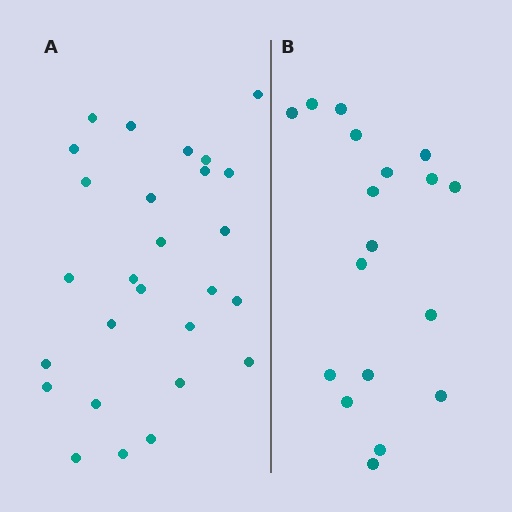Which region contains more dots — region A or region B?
Region A (the left region) has more dots.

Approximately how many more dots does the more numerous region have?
Region A has roughly 8 or so more dots than region B.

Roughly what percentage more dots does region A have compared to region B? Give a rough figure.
About 50% more.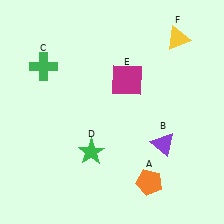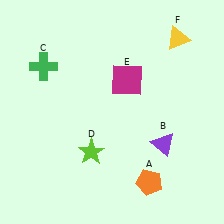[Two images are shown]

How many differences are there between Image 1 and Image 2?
There is 1 difference between the two images.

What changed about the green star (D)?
In Image 1, D is green. In Image 2, it changed to lime.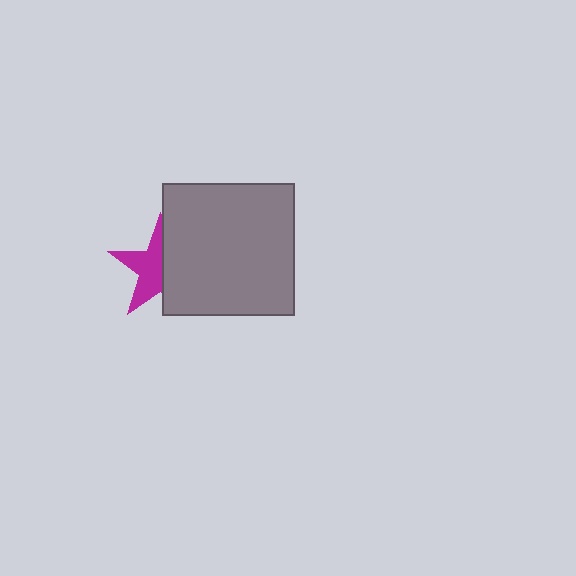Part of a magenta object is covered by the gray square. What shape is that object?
It is a star.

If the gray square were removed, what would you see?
You would see the complete magenta star.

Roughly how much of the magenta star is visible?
About half of it is visible (roughly 51%).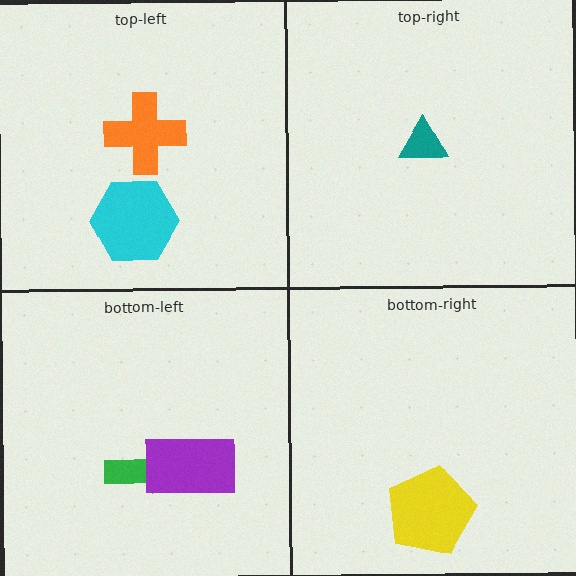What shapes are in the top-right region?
The teal triangle.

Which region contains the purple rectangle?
The bottom-left region.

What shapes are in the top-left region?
The orange cross, the cyan hexagon.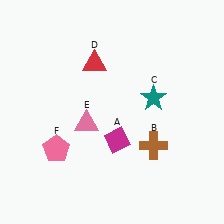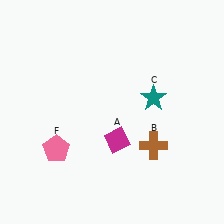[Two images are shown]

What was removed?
The pink triangle (E), the red triangle (D) were removed in Image 2.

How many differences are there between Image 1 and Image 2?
There are 2 differences between the two images.